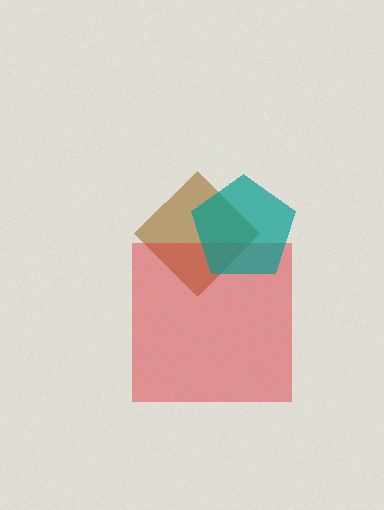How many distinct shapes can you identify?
There are 3 distinct shapes: a brown diamond, a red square, a teal pentagon.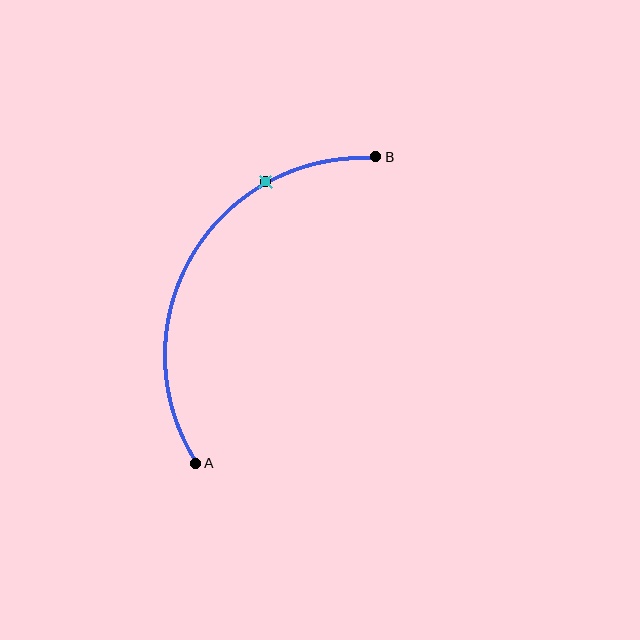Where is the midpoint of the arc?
The arc midpoint is the point on the curve farthest from the straight line joining A and B. It sits to the left of that line.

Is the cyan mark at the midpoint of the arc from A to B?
No. The cyan mark lies on the arc but is closer to endpoint B. The arc midpoint would be at the point on the curve equidistant along the arc from both A and B.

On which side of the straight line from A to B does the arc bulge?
The arc bulges to the left of the straight line connecting A and B.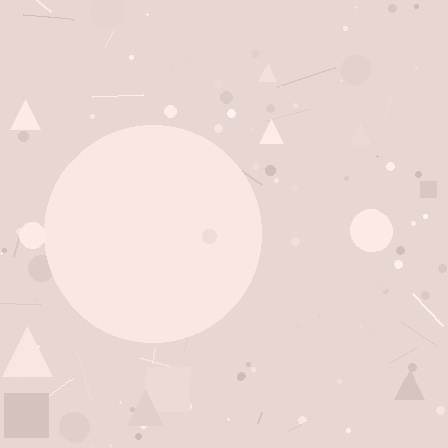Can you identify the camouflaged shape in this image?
The camouflaged shape is a circle.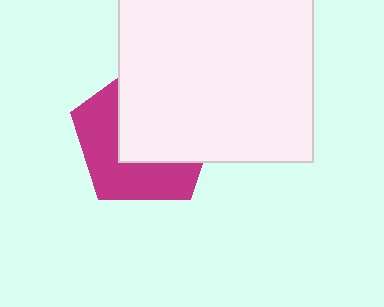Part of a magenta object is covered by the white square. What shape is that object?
It is a pentagon.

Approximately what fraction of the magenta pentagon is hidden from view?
Roughly 55% of the magenta pentagon is hidden behind the white square.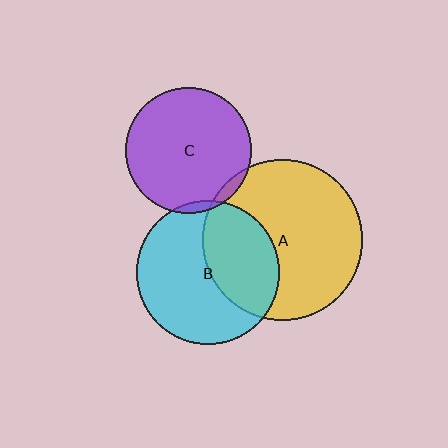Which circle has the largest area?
Circle A (yellow).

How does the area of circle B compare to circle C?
Approximately 1.3 times.